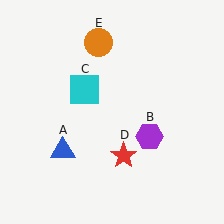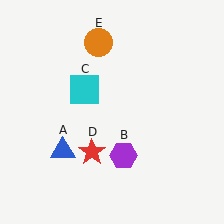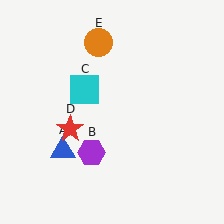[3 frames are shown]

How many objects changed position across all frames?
2 objects changed position: purple hexagon (object B), red star (object D).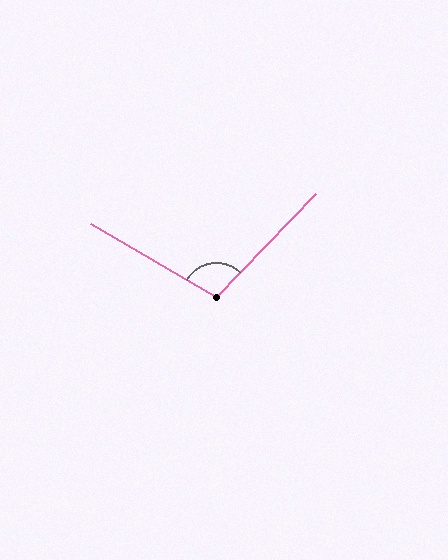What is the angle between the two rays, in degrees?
Approximately 104 degrees.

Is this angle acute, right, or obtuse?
It is obtuse.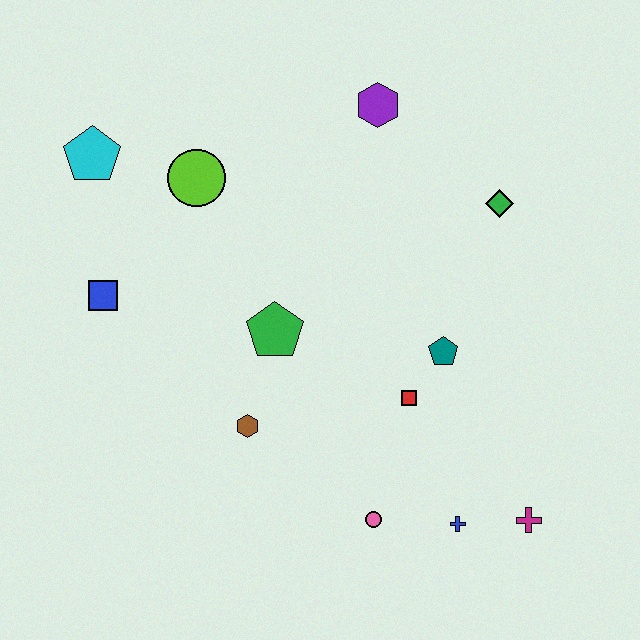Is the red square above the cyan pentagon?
No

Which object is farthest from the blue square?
The magenta cross is farthest from the blue square.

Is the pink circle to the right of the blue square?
Yes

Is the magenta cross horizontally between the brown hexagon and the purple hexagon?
No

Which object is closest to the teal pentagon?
The red square is closest to the teal pentagon.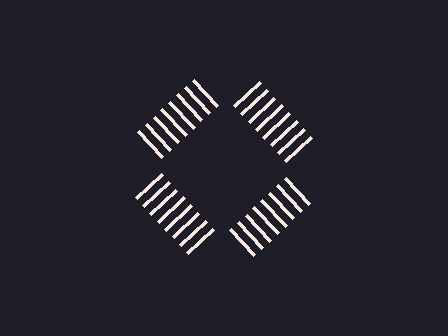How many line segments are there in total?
32 — 8 along each of the 4 edges.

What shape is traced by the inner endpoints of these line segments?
An illusory square — the line segments terminate on its edges but no continuous stroke is drawn.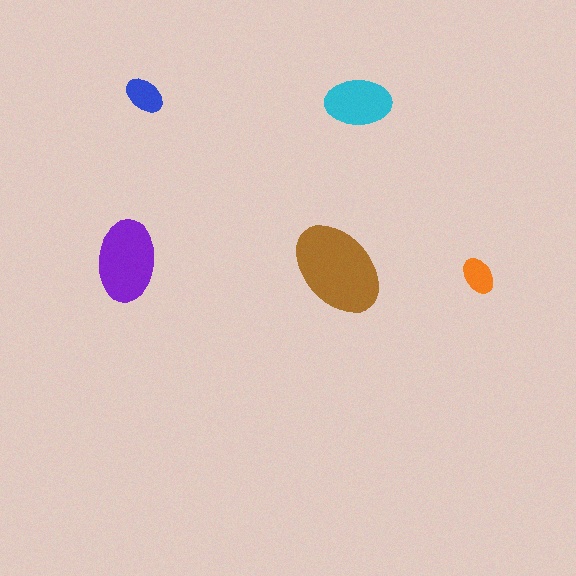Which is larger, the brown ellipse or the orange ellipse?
The brown one.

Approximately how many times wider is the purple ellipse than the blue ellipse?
About 2 times wider.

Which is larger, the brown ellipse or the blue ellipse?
The brown one.